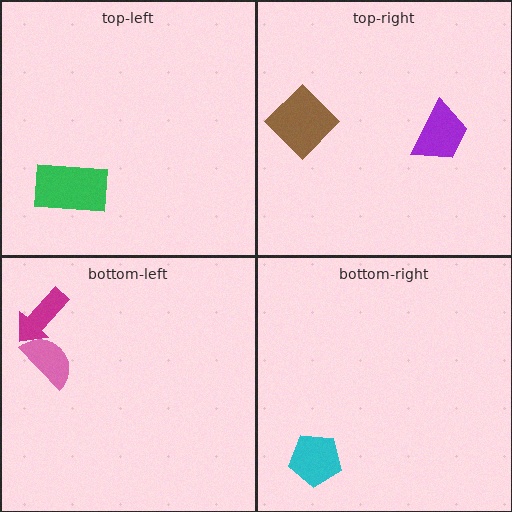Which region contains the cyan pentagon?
The bottom-right region.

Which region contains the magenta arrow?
The bottom-left region.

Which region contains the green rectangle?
The top-left region.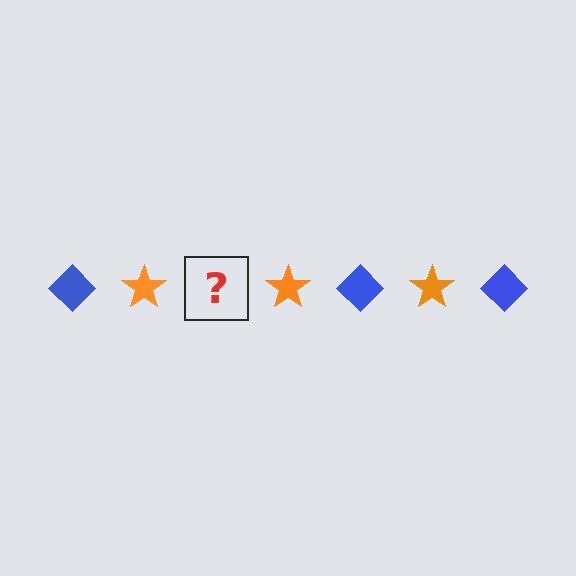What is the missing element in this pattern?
The missing element is a blue diamond.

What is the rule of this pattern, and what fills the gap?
The rule is that the pattern alternates between blue diamond and orange star. The gap should be filled with a blue diamond.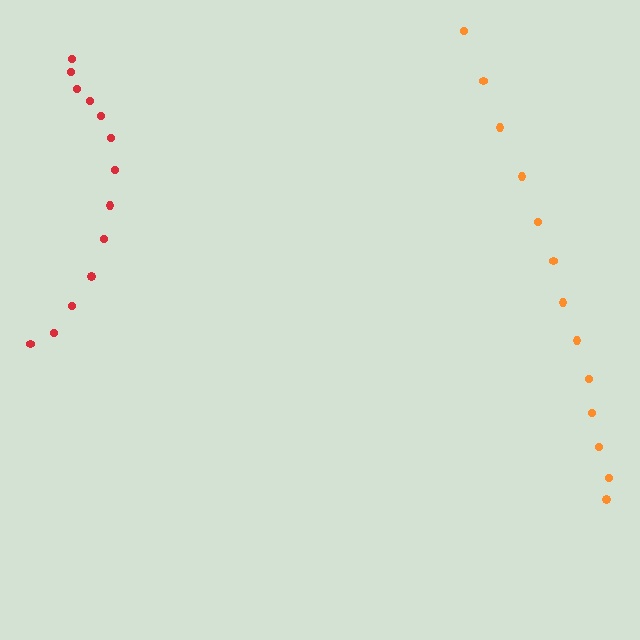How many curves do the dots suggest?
There are 2 distinct paths.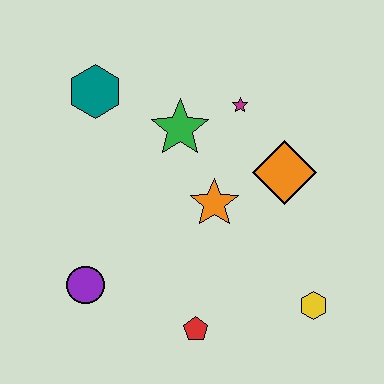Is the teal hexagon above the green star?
Yes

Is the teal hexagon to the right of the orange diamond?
No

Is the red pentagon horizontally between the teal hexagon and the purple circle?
No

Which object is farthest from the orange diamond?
The purple circle is farthest from the orange diamond.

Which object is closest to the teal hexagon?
The green star is closest to the teal hexagon.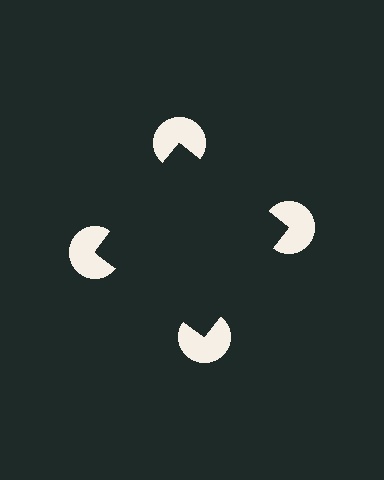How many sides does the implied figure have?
4 sides.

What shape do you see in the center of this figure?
An illusory square — its edges are inferred from the aligned wedge cuts in the pac-man discs, not physically drawn.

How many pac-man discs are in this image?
There are 4 — one at each vertex of the illusory square.